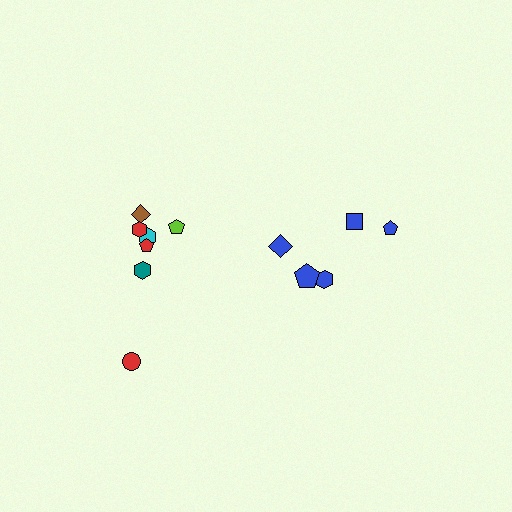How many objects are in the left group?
There are 7 objects.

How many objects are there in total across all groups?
There are 12 objects.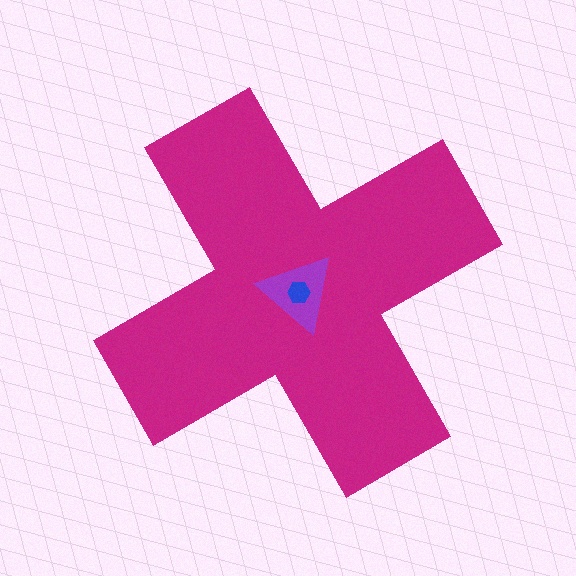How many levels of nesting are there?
3.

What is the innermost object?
The blue hexagon.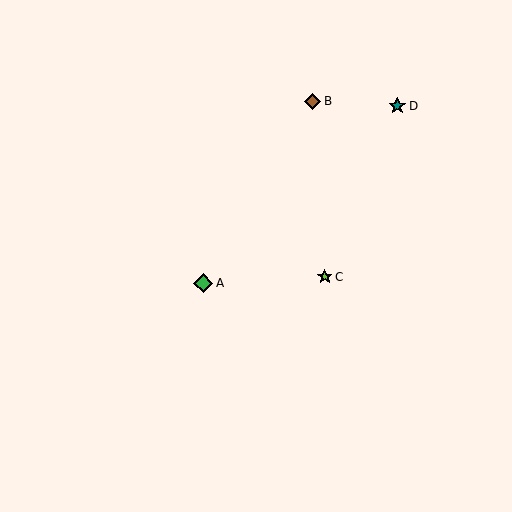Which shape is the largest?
The green diamond (labeled A) is the largest.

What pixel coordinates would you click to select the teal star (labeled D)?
Click at (397, 106) to select the teal star D.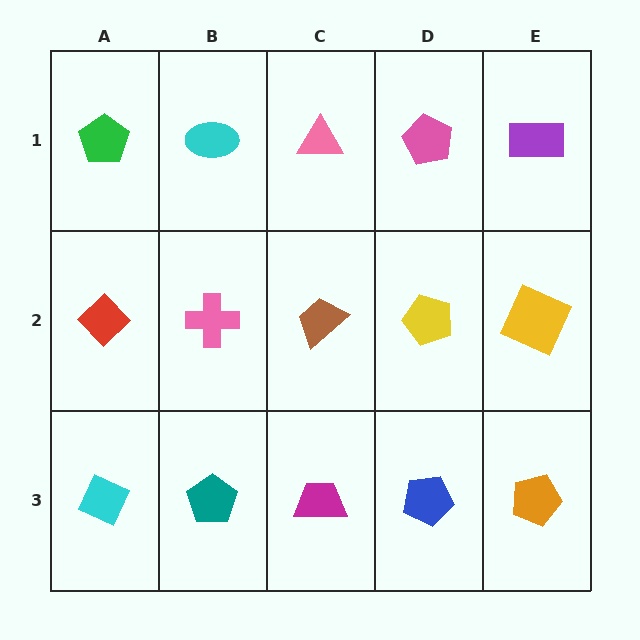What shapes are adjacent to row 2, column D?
A pink pentagon (row 1, column D), a blue pentagon (row 3, column D), a brown trapezoid (row 2, column C), a yellow square (row 2, column E).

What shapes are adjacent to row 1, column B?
A pink cross (row 2, column B), a green pentagon (row 1, column A), a pink triangle (row 1, column C).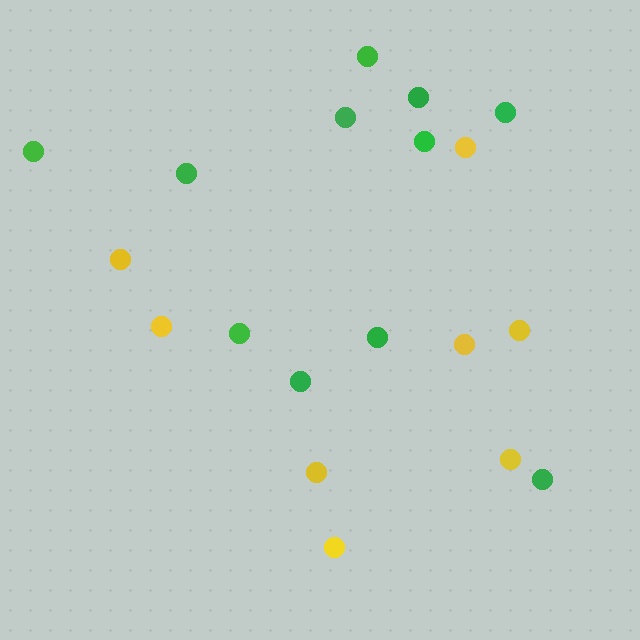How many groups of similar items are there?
There are 2 groups: one group of green circles (11) and one group of yellow circles (8).